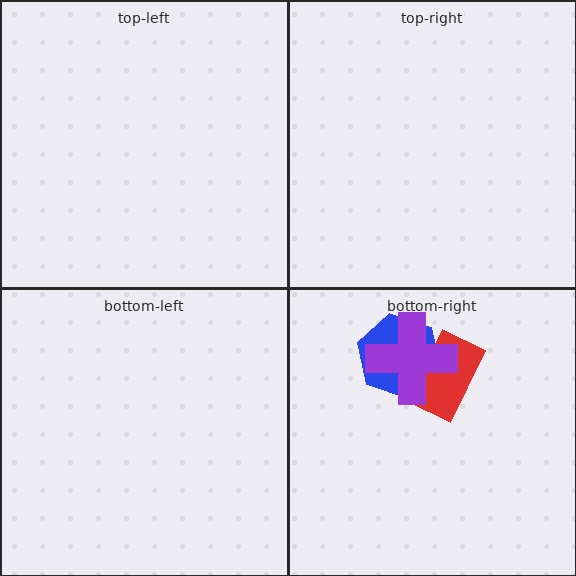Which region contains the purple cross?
The bottom-right region.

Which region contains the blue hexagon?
The bottom-right region.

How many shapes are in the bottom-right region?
3.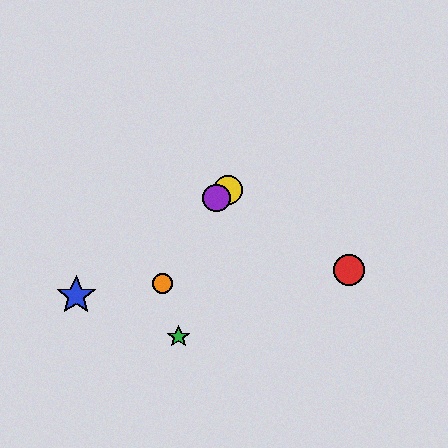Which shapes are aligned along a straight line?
The blue star, the yellow circle, the purple circle are aligned along a straight line.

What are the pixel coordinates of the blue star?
The blue star is at (76, 296).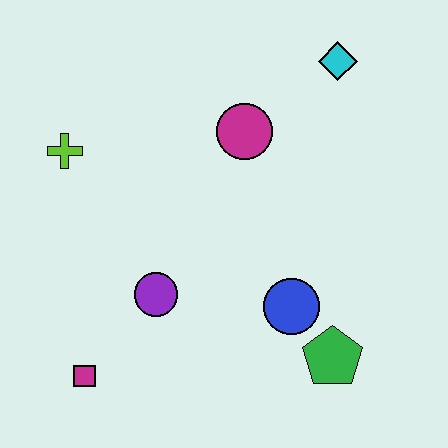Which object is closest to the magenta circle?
The cyan diamond is closest to the magenta circle.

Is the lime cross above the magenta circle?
No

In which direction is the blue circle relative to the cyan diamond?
The blue circle is below the cyan diamond.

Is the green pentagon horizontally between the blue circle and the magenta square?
No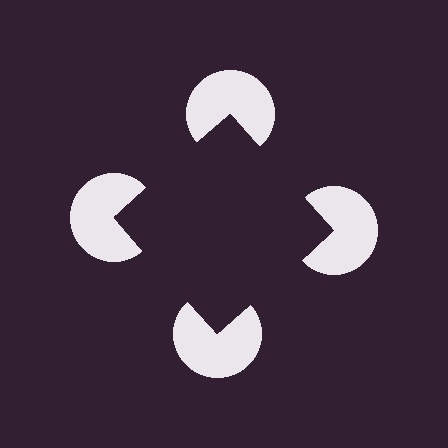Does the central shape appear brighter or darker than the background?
It typically appears slightly darker than the background, even though no actual brightness change is drawn.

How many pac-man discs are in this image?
There are 4 — one at each vertex of the illusory square.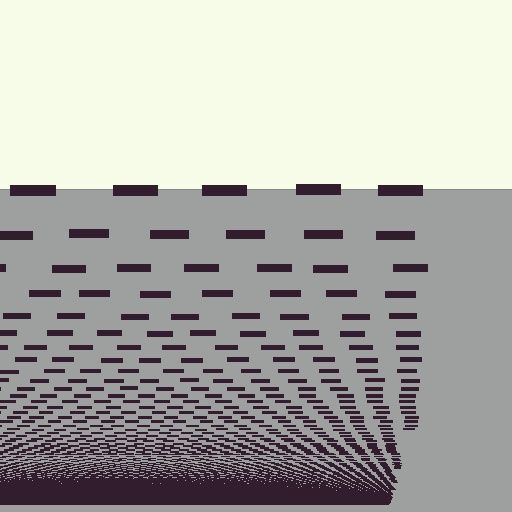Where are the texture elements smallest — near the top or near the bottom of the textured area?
Near the bottom.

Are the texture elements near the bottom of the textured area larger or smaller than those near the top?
Smaller. The gradient is inverted — elements near the bottom are smaller and denser.